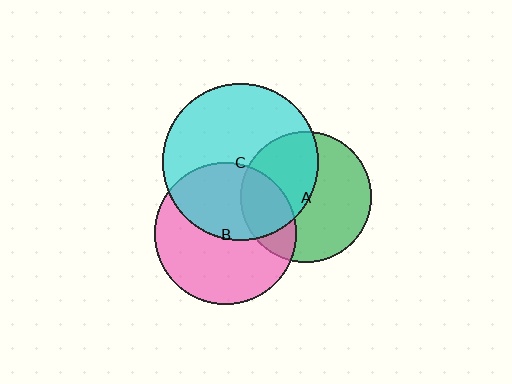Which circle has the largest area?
Circle C (cyan).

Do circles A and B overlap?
Yes.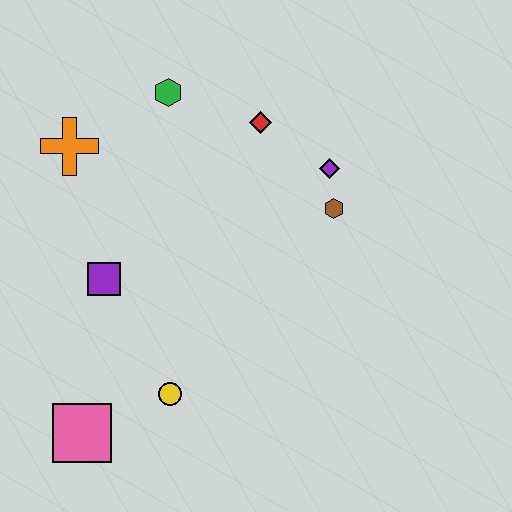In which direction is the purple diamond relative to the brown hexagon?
The purple diamond is above the brown hexagon.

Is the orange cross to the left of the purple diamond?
Yes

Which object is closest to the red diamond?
The purple diamond is closest to the red diamond.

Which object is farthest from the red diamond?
The pink square is farthest from the red diamond.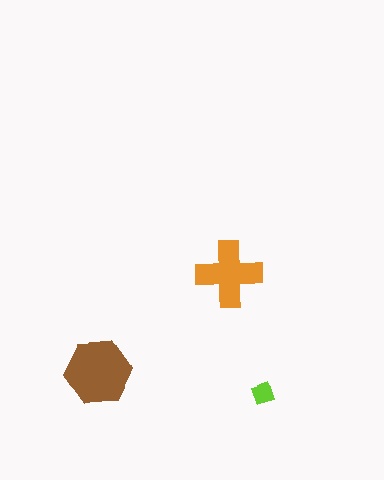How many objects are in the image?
There are 3 objects in the image.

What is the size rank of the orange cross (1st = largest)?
2nd.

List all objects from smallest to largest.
The lime diamond, the orange cross, the brown hexagon.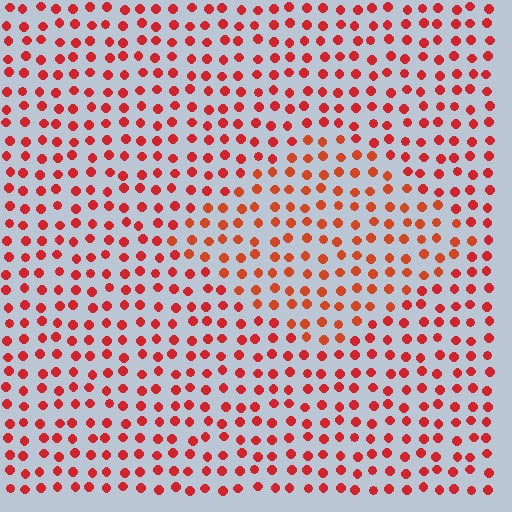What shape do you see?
I see a diamond.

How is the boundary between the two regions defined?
The boundary is defined purely by a slight shift in hue (about 15 degrees). Spacing, size, and orientation are identical on both sides.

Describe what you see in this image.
The image is filled with small red elements in a uniform arrangement. A diamond-shaped region is visible where the elements are tinted to a slightly different hue, forming a subtle color boundary.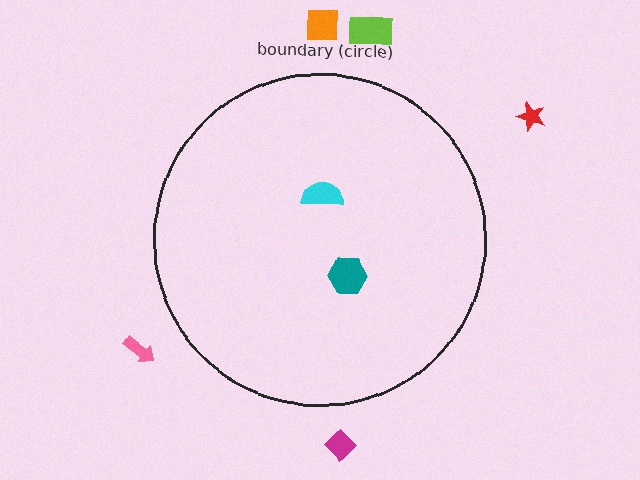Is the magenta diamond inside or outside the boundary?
Outside.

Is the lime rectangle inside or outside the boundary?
Outside.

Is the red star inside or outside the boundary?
Outside.